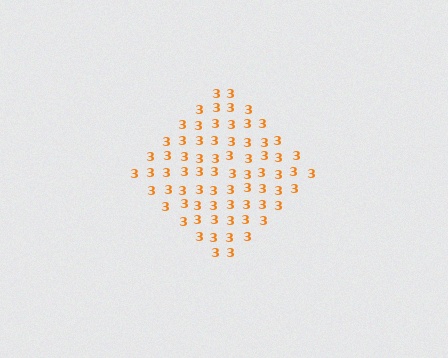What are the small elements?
The small elements are digit 3's.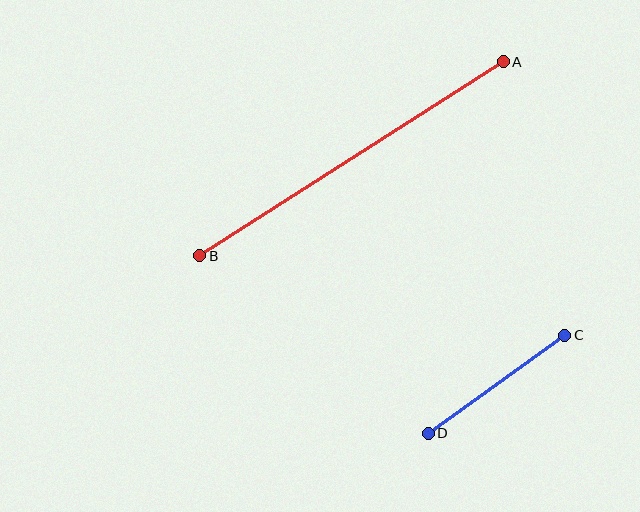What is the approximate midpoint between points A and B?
The midpoint is at approximately (351, 159) pixels.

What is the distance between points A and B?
The distance is approximately 360 pixels.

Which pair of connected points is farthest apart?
Points A and B are farthest apart.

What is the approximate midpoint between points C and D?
The midpoint is at approximately (497, 384) pixels.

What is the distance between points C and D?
The distance is approximately 168 pixels.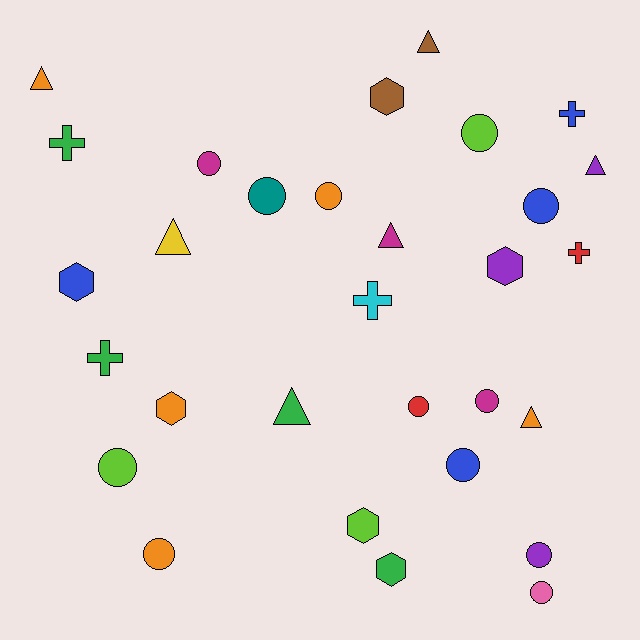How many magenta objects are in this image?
There are 3 magenta objects.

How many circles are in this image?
There are 12 circles.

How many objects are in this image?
There are 30 objects.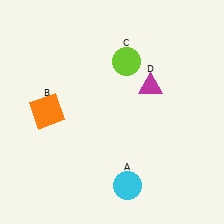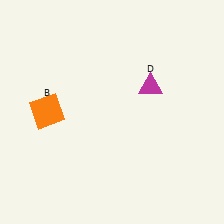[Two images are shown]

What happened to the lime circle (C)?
The lime circle (C) was removed in Image 2. It was in the top-right area of Image 1.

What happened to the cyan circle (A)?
The cyan circle (A) was removed in Image 2. It was in the bottom-right area of Image 1.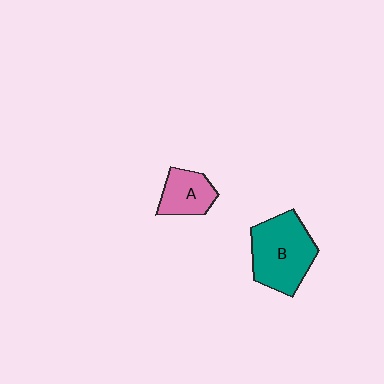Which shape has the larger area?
Shape B (teal).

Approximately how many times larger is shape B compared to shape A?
Approximately 1.9 times.